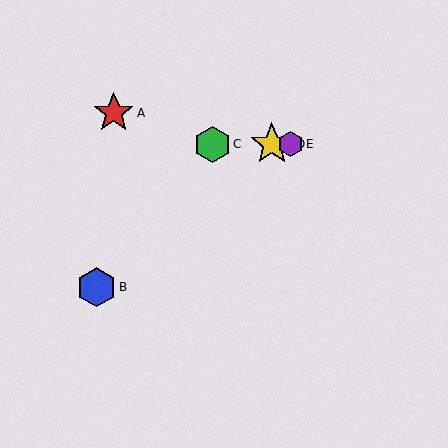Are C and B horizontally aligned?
No, C is at y≈144 and B is at y≈287.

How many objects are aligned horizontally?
3 objects (C, D, E) are aligned horizontally.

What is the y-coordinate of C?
Object C is at y≈144.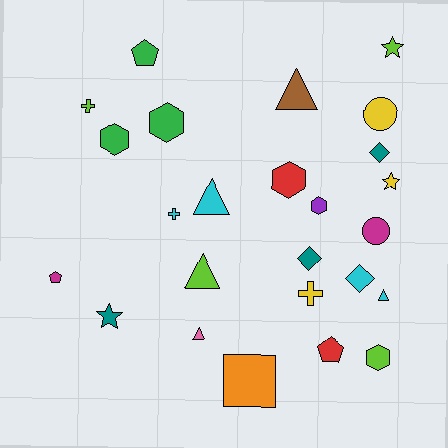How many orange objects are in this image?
There is 1 orange object.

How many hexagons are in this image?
There are 5 hexagons.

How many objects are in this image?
There are 25 objects.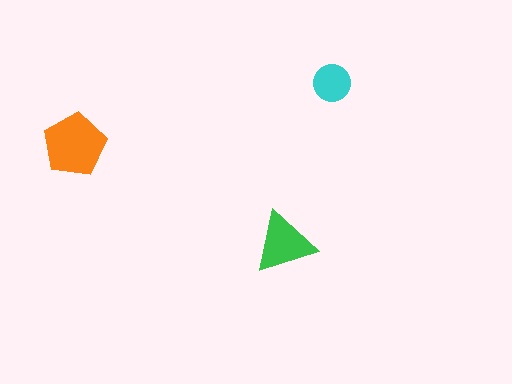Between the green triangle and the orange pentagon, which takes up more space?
The orange pentagon.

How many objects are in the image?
There are 3 objects in the image.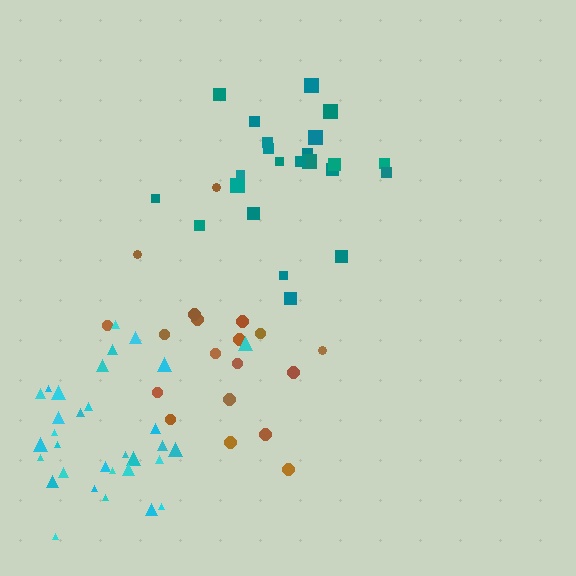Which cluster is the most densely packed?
Cyan.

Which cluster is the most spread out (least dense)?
Teal.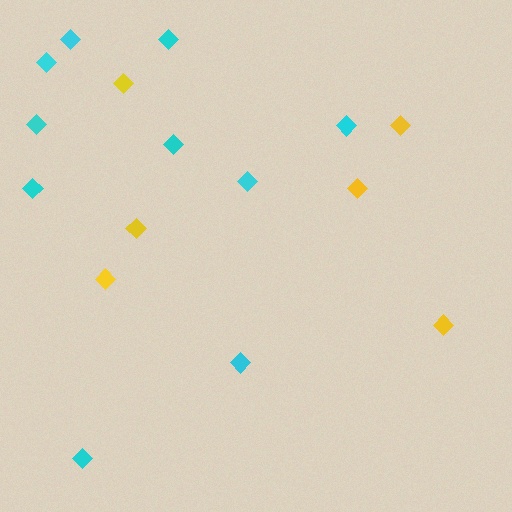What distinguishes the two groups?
There are 2 groups: one group of cyan diamonds (10) and one group of yellow diamonds (6).